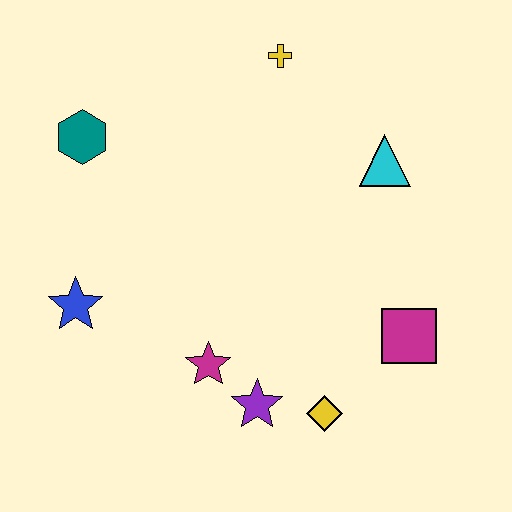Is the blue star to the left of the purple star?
Yes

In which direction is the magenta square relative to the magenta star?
The magenta square is to the right of the magenta star.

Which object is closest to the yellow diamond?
The purple star is closest to the yellow diamond.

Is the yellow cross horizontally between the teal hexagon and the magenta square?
Yes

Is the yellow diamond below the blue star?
Yes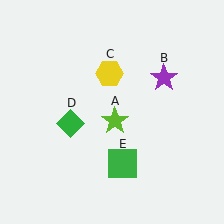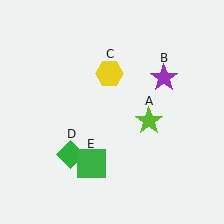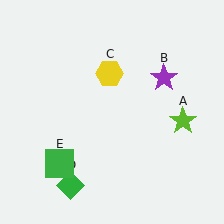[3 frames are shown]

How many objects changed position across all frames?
3 objects changed position: lime star (object A), green diamond (object D), green square (object E).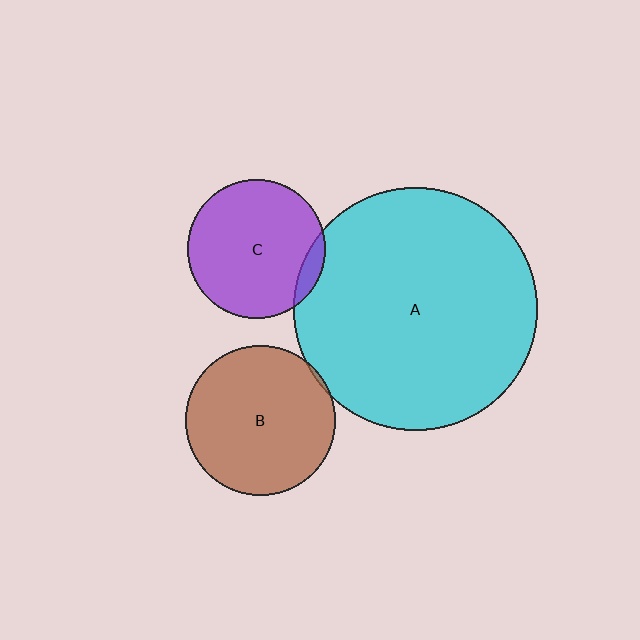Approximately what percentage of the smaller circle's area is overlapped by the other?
Approximately 10%.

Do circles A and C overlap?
Yes.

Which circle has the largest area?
Circle A (cyan).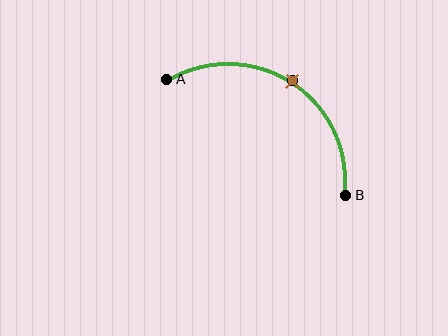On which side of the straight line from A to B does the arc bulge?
The arc bulges above the straight line connecting A and B.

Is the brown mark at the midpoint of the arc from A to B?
Yes. The brown mark lies on the arc at equal arc-length from both A and B — it is the arc midpoint.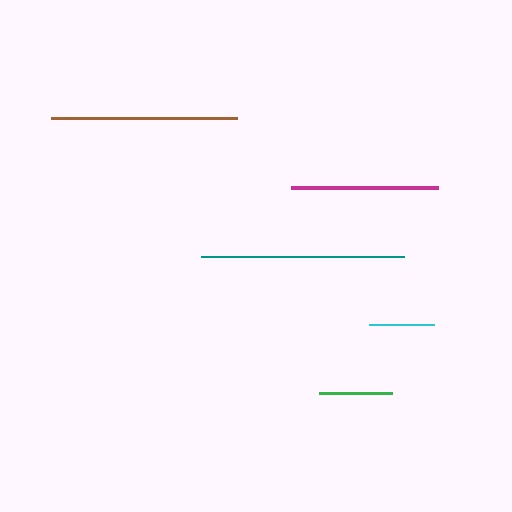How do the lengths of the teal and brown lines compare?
The teal and brown lines are approximately the same length.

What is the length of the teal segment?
The teal segment is approximately 203 pixels long.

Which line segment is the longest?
The teal line is the longest at approximately 203 pixels.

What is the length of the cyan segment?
The cyan segment is approximately 65 pixels long.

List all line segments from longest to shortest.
From longest to shortest: teal, brown, magenta, green, cyan.